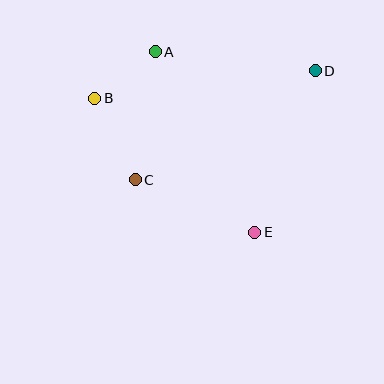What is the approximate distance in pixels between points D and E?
The distance between D and E is approximately 172 pixels.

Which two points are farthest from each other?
Points B and D are farthest from each other.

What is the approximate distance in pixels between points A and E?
The distance between A and E is approximately 206 pixels.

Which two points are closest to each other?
Points A and B are closest to each other.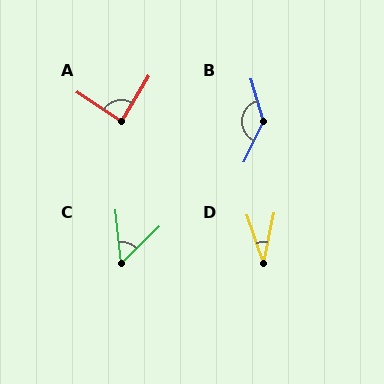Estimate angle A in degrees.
Approximately 87 degrees.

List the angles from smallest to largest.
D (31°), C (52°), A (87°), B (138°).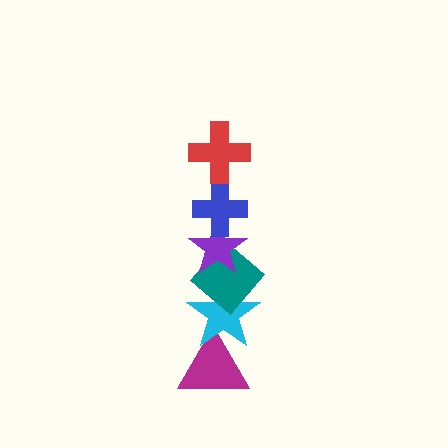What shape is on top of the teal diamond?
The purple star is on top of the teal diamond.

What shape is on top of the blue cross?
The red cross is on top of the blue cross.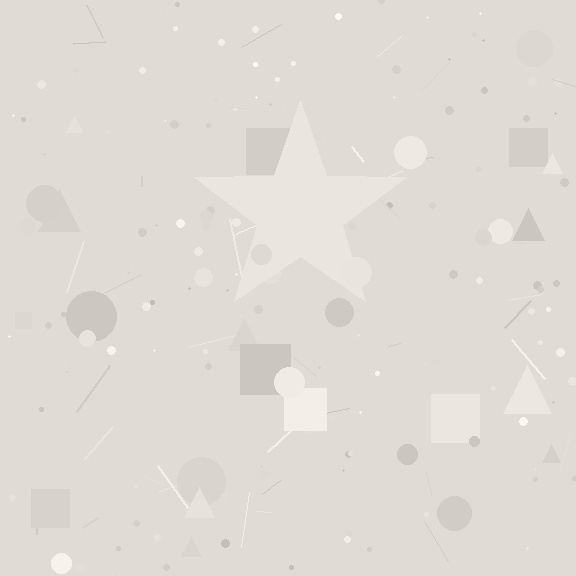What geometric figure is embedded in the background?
A star is embedded in the background.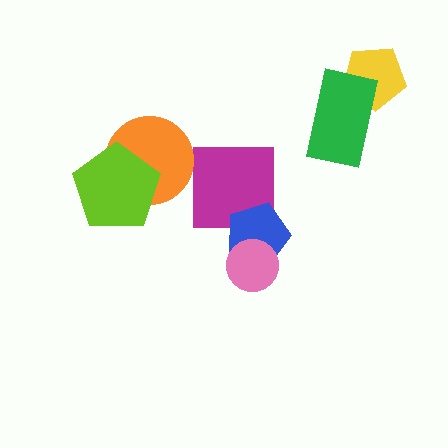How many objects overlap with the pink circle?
1 object overlaps with the pink circle.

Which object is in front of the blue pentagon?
The pink circle is in front of the blue pentagon.